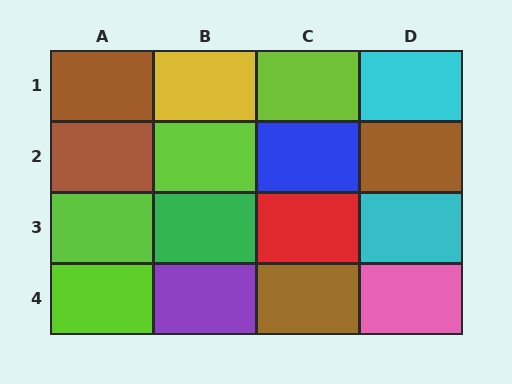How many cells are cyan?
2 cells are cyan.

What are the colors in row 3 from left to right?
Lime, green, red, cyan.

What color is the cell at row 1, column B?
Yellow.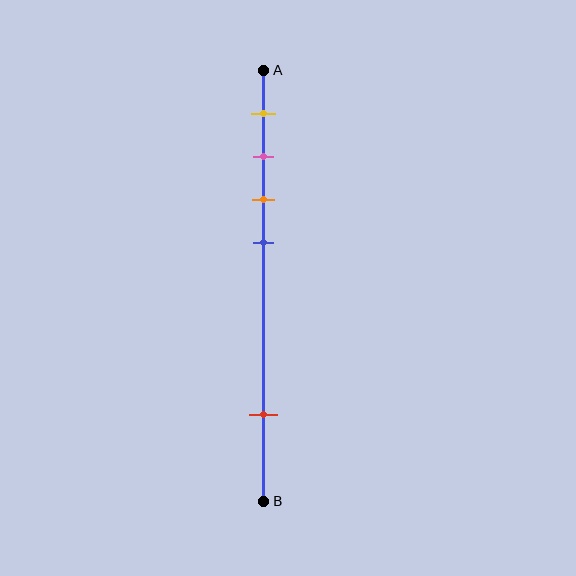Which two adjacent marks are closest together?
The pink and orange marks are the closest adjacent pair.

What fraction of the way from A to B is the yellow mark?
The yellow mark is approximately 10% (0.1) of the way from A to B.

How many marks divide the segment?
There are 5 marks dividing the segment.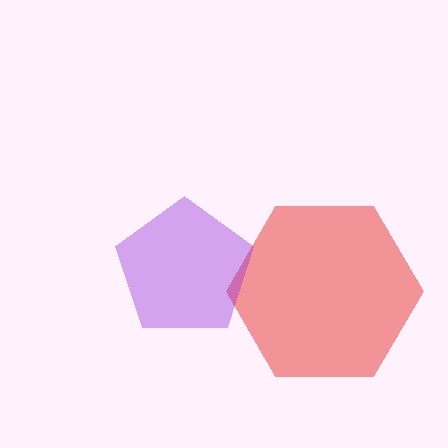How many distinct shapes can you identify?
There are 2 distinct shapes: a red hexagon, a purple pentagon.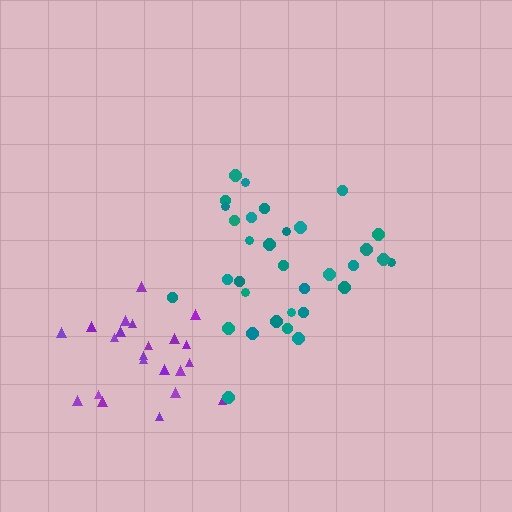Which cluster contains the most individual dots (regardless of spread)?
Teal (33).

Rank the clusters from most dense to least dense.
purple, teal.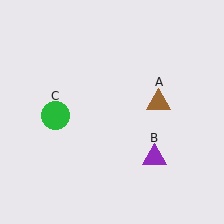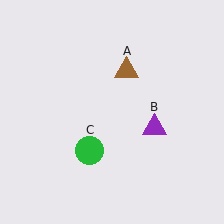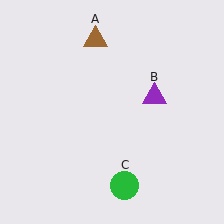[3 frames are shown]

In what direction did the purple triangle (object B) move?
The purple triangle (object B) moved up.